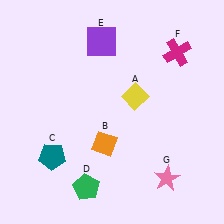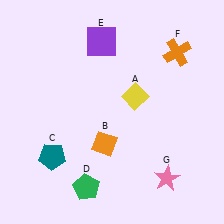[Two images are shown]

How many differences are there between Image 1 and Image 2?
There is 1 difference between the two images.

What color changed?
The cross (F) changed from magenta in Image 1 to orange in Image 2.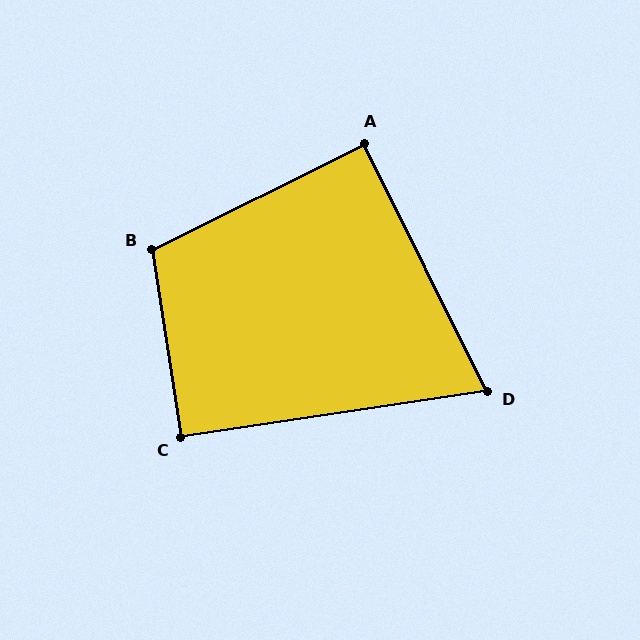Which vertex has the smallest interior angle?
D, at approximately 72 degrees.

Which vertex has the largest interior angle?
B, at approximately 108 degrees.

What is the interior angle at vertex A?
Approximately 90 degrees (approximately right).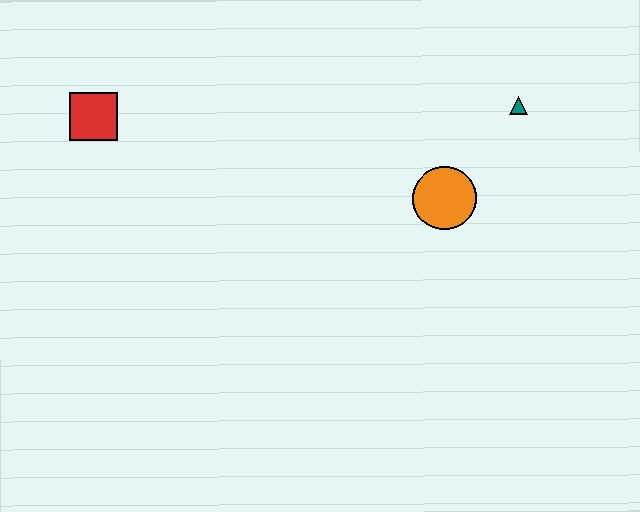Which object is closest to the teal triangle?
The orange circle is closest to the teal triangle.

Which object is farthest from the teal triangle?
The red square is farthest from the teal triangle.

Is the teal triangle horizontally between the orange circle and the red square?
No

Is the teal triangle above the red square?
Yes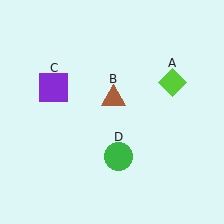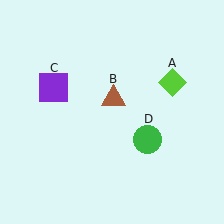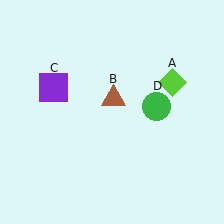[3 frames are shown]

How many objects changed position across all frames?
1 object changed position: green circle (object D).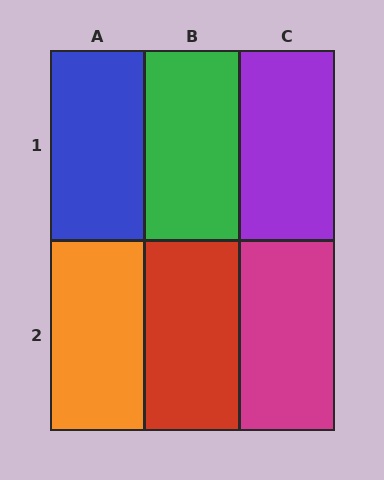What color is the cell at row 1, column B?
Green.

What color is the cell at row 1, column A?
Blue.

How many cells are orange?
1 cell is orange.